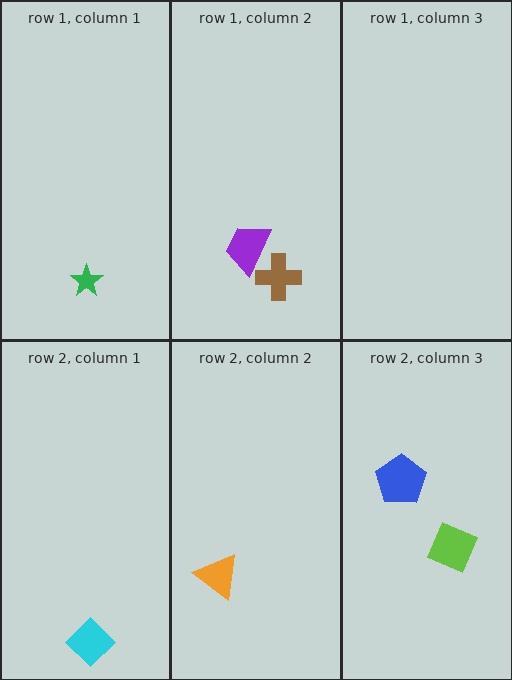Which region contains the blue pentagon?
The row 2, column 3 region.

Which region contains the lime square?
The row 2, column 3 region.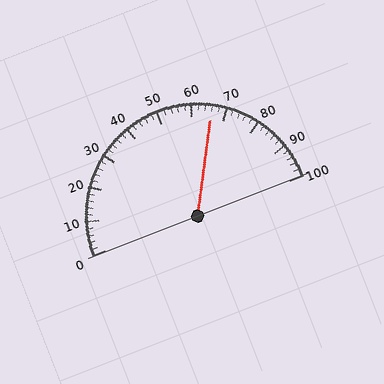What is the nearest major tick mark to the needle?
The nearest major tick mark is 70.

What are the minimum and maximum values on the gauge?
The gauge ranges from 0 to 100.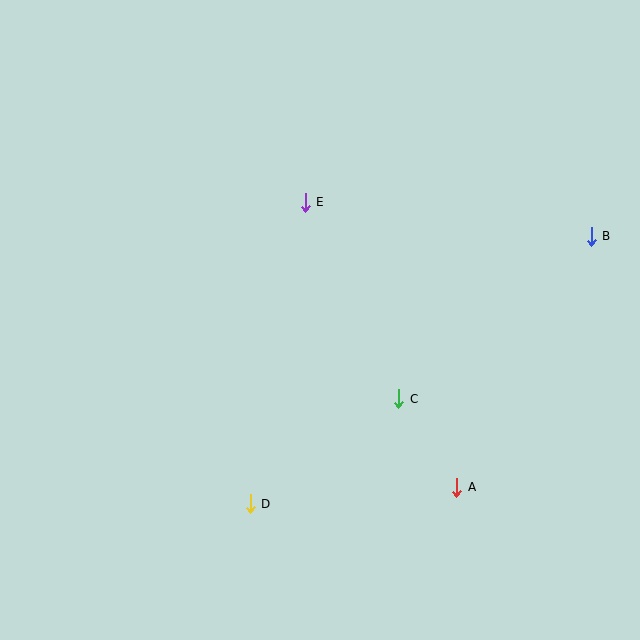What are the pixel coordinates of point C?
Point C is at (399, 399).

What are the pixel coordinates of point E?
Point E is at (305, 202).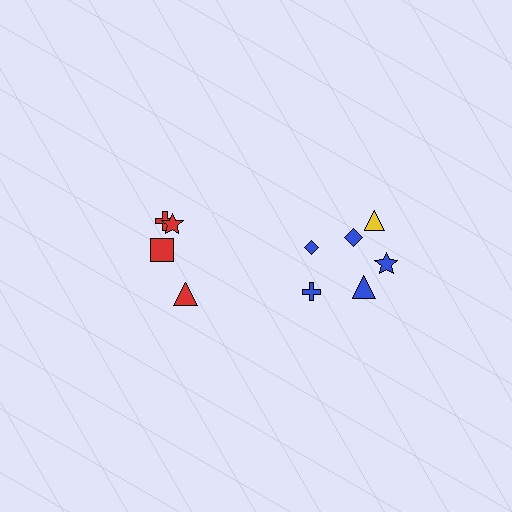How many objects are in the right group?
There are 6 objects.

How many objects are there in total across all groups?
There are 10 objects.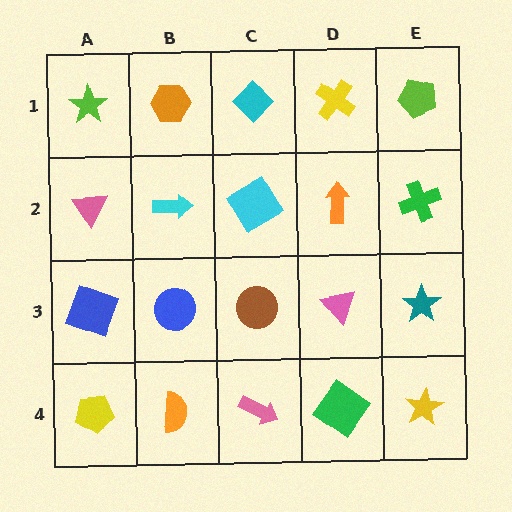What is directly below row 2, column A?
A blue square.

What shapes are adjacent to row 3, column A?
A pink triangle (row 2, column A), a yellow pentagon (row 4, column A), a blue circle (row 3, column B).